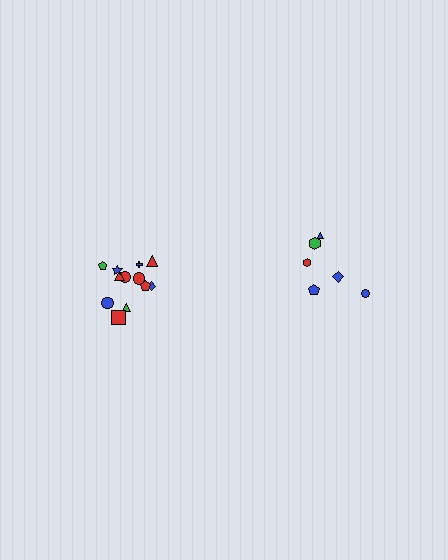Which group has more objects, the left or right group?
The left group.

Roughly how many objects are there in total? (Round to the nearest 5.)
Roughly 20 objects in total.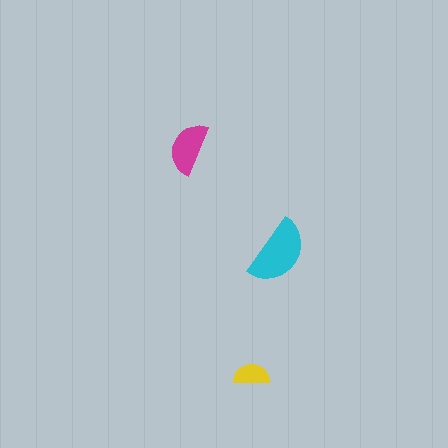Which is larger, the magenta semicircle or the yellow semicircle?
The magenta one.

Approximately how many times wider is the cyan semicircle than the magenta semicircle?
About 1.5 times wider.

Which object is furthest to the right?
The cyan semicircle is rightmost.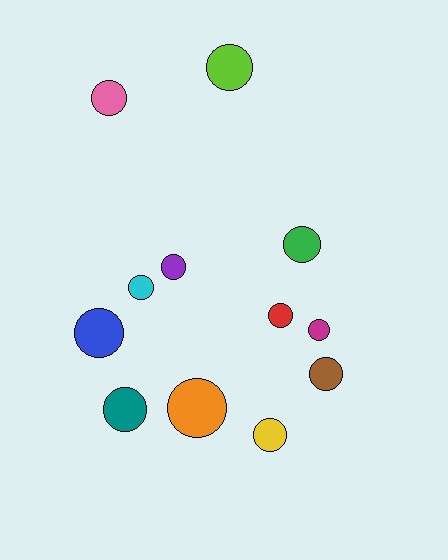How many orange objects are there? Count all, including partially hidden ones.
There is 1 orange object.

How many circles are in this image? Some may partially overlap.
There are 12 circles.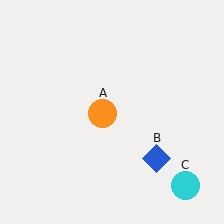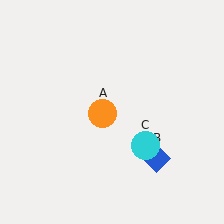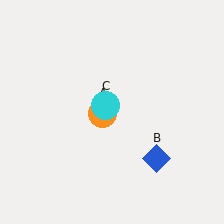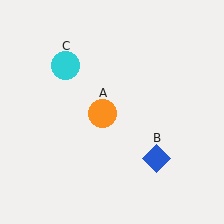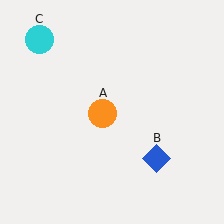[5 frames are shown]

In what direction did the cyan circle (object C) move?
The cyan circle (object C) moved up and to the left.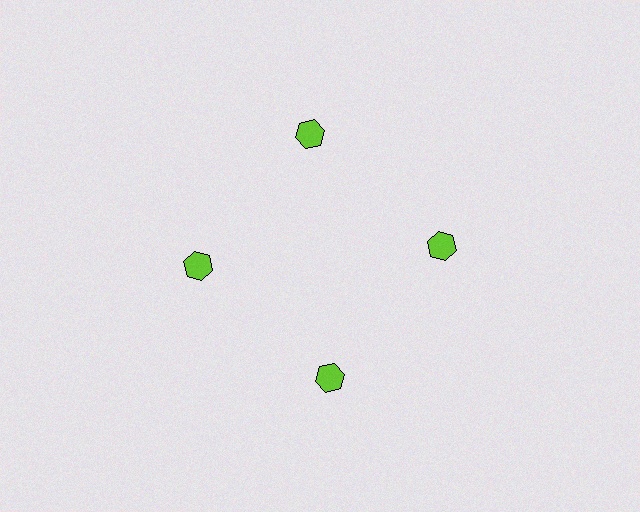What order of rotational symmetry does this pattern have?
This pattern has 4-fold rotational symmetry.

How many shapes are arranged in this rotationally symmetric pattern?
There are 4 shapes, arranged in 4 groups of 1.